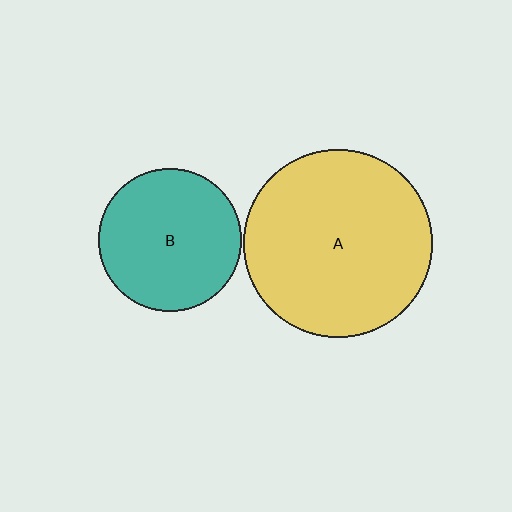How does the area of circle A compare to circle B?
Approximately 1.7 times.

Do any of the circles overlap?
No, none of the circles overlap.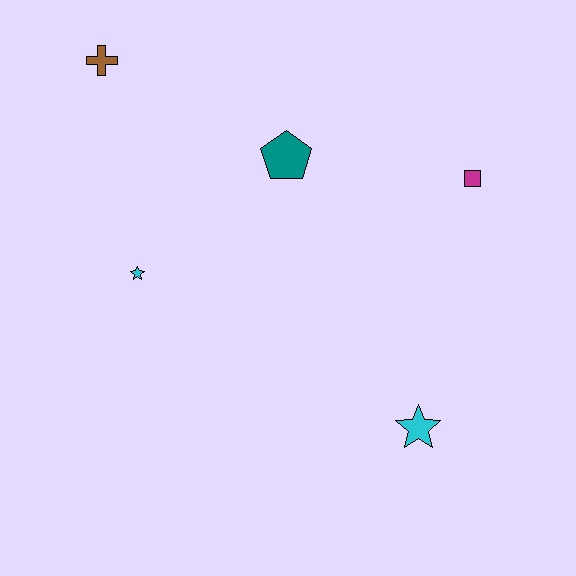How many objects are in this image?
There are 5 objects.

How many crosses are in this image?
There is 1 cross.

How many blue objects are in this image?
There are no blue objects.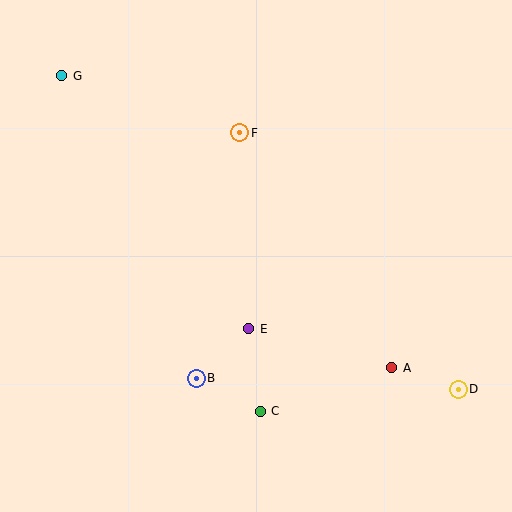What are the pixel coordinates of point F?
Point F is at (240, 133).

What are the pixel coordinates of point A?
Point A is at (392, 368).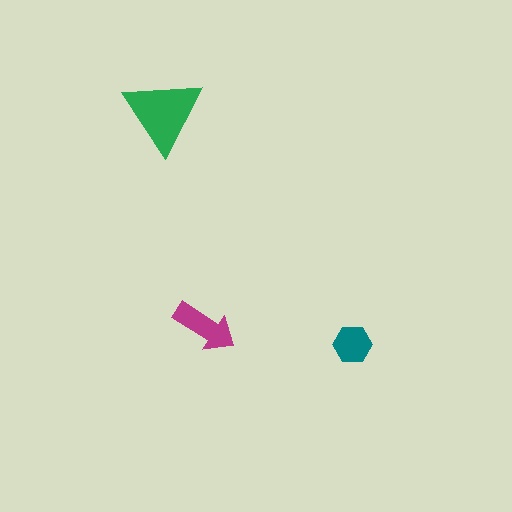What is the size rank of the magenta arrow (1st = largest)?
2nd.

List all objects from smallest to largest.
The teal hexagon, the magenta arrow, the green triangle.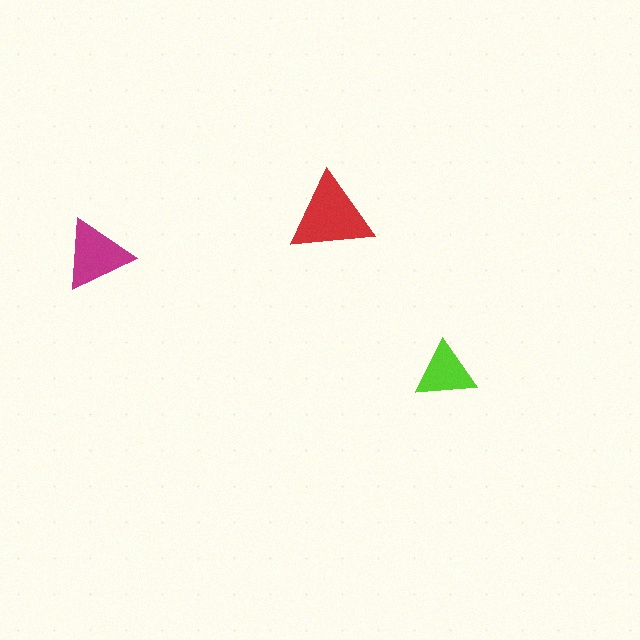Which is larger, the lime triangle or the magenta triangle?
The magenta one.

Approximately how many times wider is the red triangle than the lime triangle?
About 1.5 times wider.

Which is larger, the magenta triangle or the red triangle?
The red one.